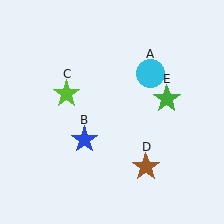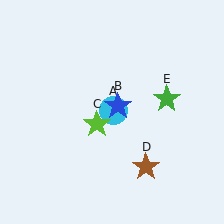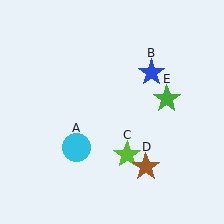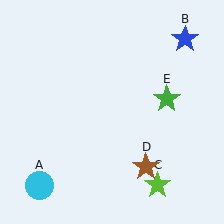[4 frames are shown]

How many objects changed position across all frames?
3 objects changed position: cyan circle (object A), blue star (object B), lime star (object C).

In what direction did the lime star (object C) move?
The lime star (object C) moved down and to the right.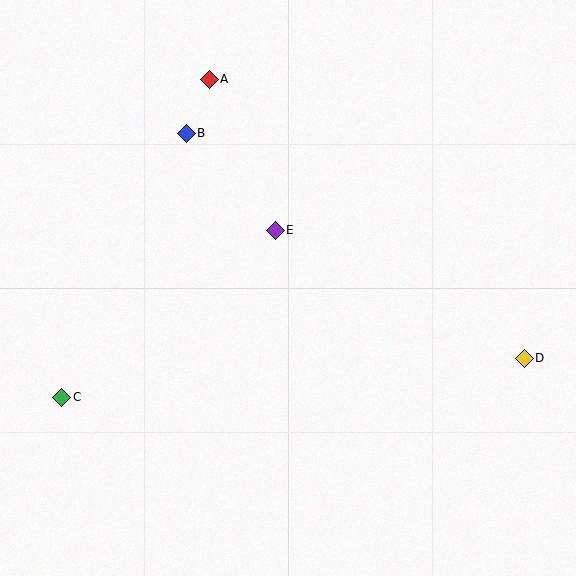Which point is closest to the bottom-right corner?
Point D is closest to the bottom-right corner.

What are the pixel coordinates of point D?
Point D is at (524, 358).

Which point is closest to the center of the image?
Point E at (275, 230) is closest to the center.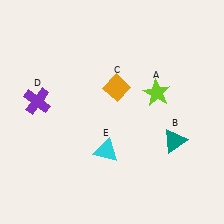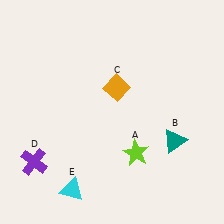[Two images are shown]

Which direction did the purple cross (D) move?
The purple cross (D) moved down.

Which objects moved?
The objects that moved are: the lime star (A), the purple cross (D), the cyan triangle (E).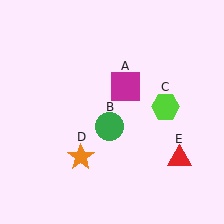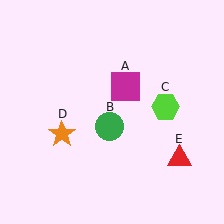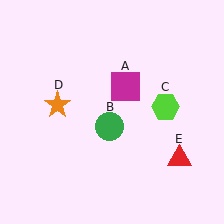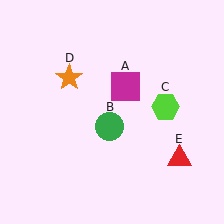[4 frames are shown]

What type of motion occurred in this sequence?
The orange star (object D) rotated clockwise around the center of the scene.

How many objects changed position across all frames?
1 object changed position: orange star (object D).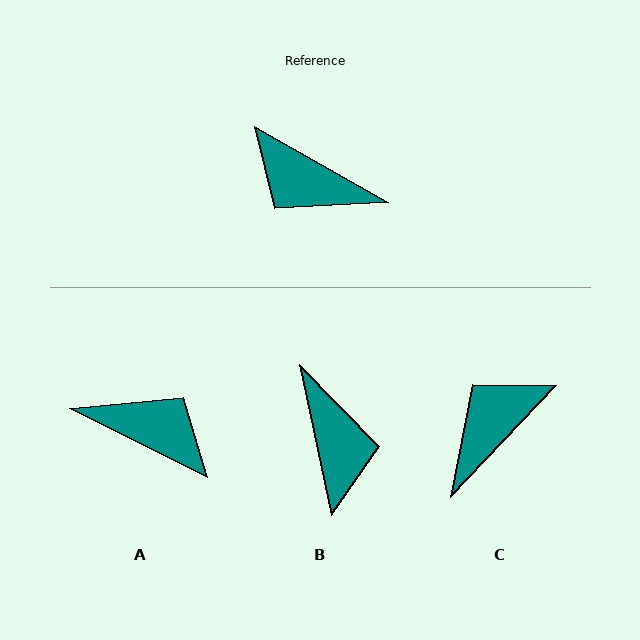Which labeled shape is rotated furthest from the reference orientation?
A, about 177 degrees away.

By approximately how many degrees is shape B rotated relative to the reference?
Approximately 132 degrees counter-clockwise.